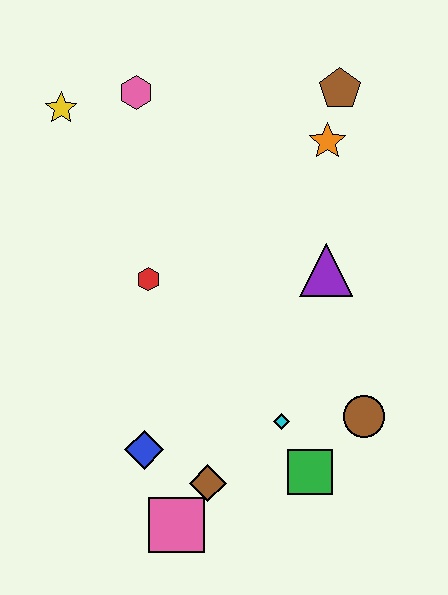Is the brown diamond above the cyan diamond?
No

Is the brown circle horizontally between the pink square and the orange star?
No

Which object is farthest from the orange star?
The pink square is farthest from the orange star.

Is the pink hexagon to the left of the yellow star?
No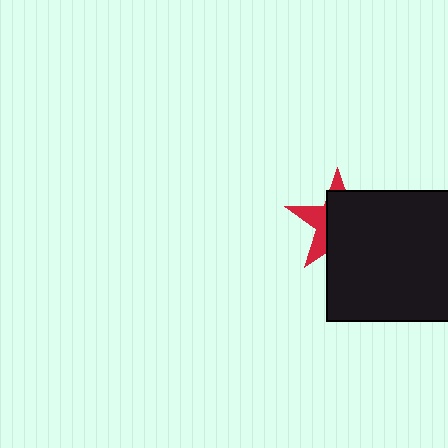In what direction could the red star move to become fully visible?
The red star could move toward the upper-left. That would shift it out from behind the black square entirely.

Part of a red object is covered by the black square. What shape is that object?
It is a star.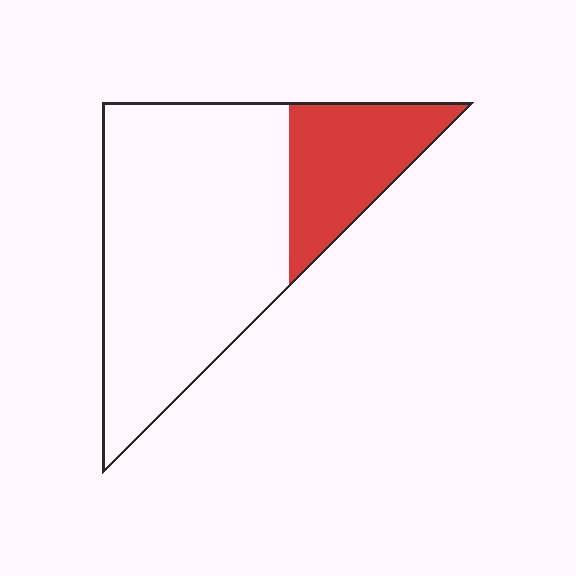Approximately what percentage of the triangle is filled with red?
Approximately 25%.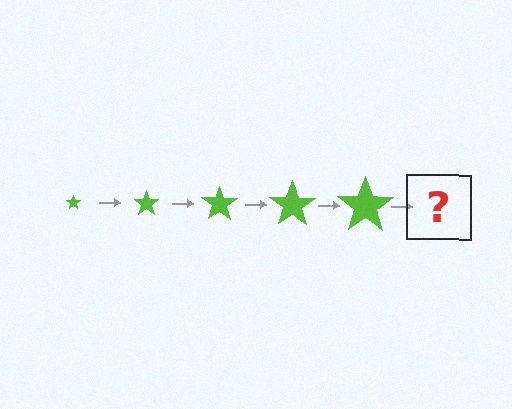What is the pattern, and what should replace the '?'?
The pattern is that the star gets progressively larger each step. The '?' should be a lime star, larger than the previous one.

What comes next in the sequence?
The next element should be a lime star, larger than the previous one.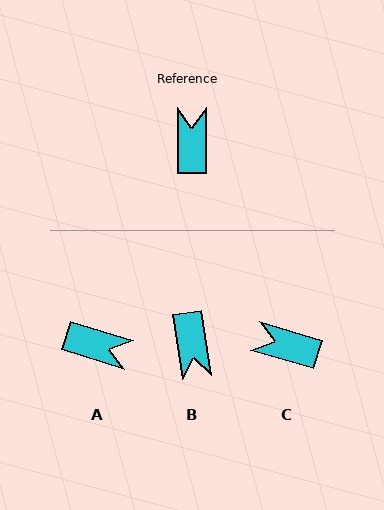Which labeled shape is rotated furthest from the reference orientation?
B, about 172 degrees away.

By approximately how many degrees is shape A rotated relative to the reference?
Approximately 108 degrees clockwise.